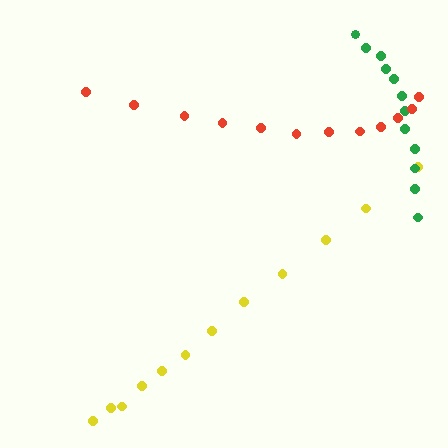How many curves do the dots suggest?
There are 3 distinct paths.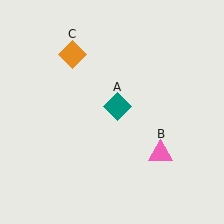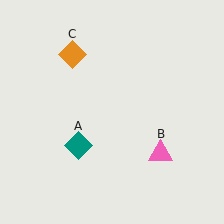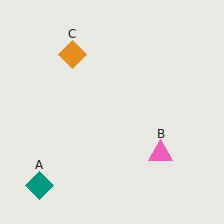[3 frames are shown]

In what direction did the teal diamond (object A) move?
The teal diamond (object A) moved down and to the left.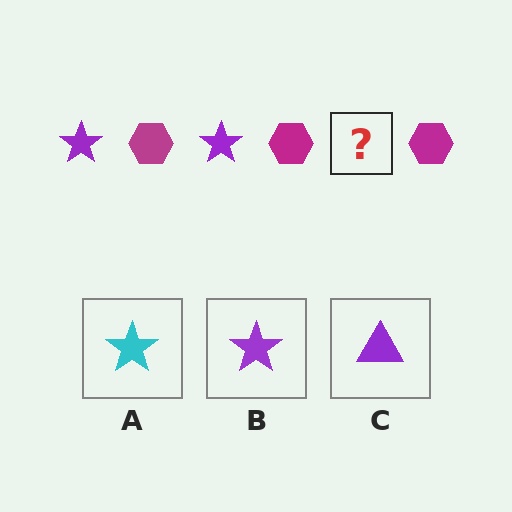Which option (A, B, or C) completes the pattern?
B.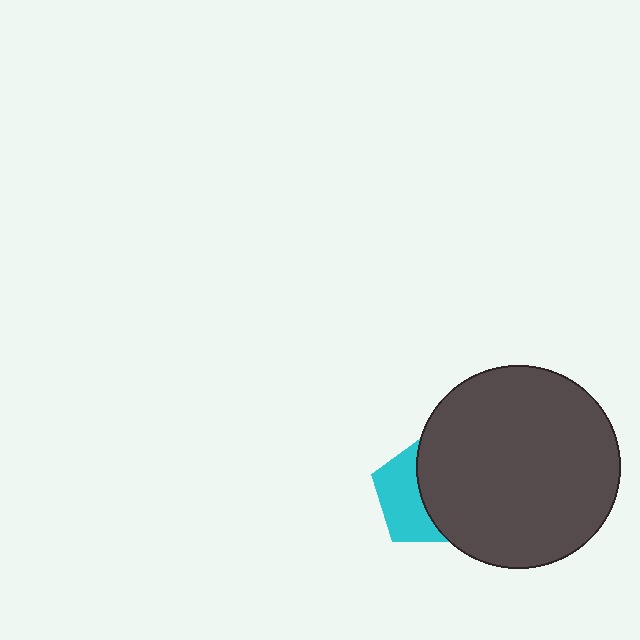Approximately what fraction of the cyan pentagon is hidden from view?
Roughly 55% of the cyan pentagon is hidden behind the dark gray circle.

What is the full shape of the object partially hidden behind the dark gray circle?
The partially hidden object is a cyan pentagon.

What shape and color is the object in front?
The object in front is a dark gray circle.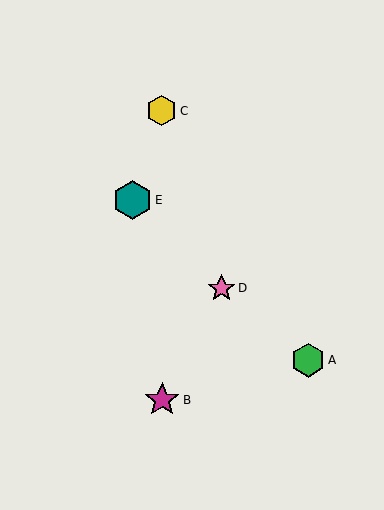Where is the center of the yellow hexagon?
The center of the yellow hexagon is at (162, 111).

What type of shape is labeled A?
Shape A is a green hexagon.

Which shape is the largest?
The teal hexagon (labeled E) is the largest.